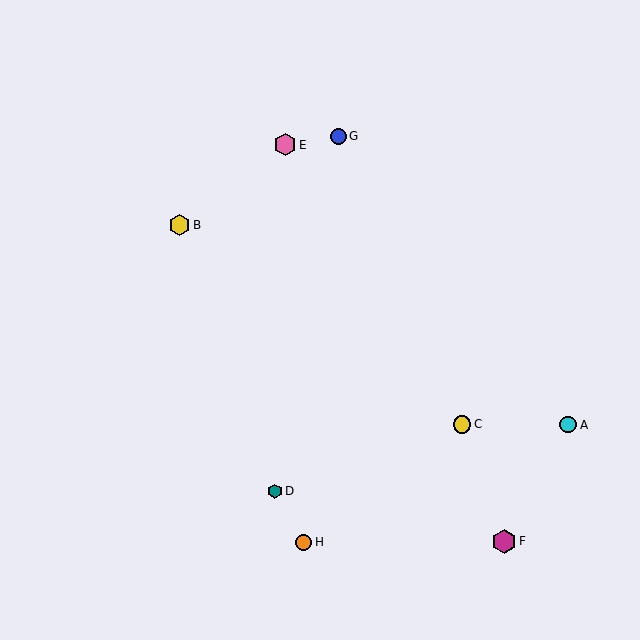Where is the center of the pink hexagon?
The center of the pink hexagon is at (285, 145).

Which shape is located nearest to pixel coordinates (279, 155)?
The pink hexagon (labeled E) at (285, 145) is nearest to that location.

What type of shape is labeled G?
Shape G is a blue circle.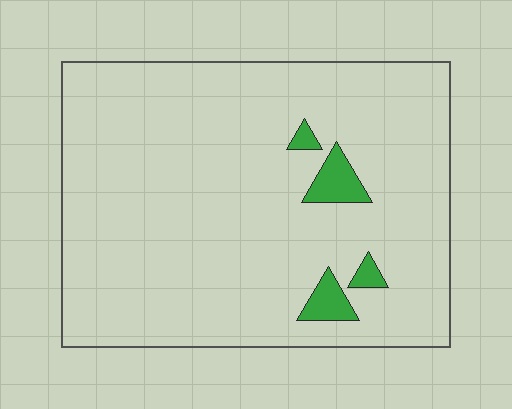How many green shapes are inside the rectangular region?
4.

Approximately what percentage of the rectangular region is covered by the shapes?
Approximately 5%.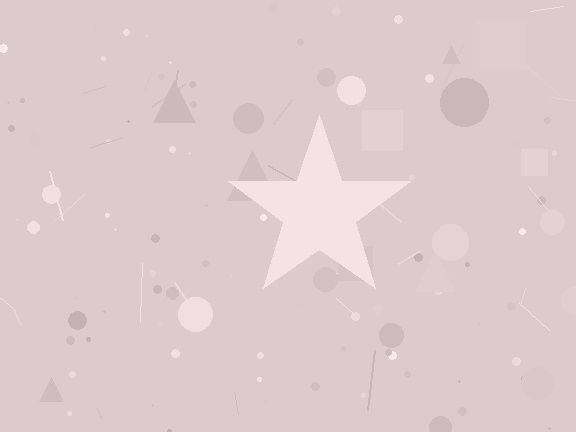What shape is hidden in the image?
A star is hidden in the image.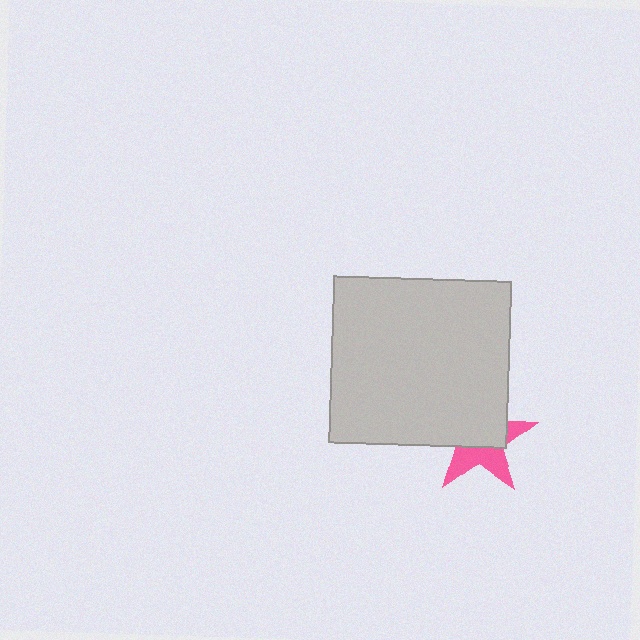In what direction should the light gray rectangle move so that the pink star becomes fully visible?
The light gray rectangle should move up. That is the shortest direction to clear the overlap and leave the pink star fully visible.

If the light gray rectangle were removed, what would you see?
You would see the complete pink star.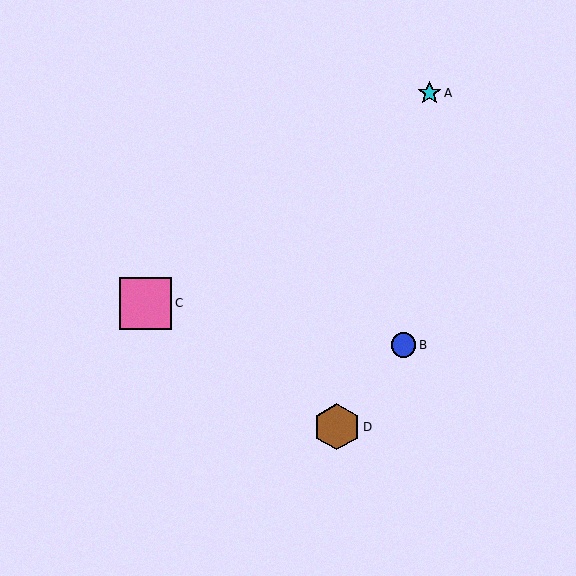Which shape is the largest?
The pink square (labeled C) is the largest.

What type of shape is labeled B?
Shape B is a blue circle.